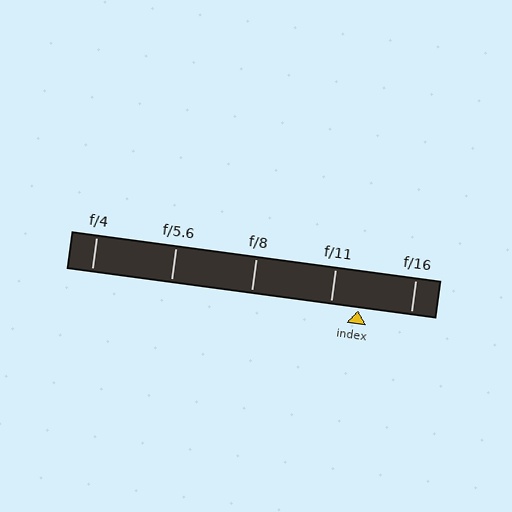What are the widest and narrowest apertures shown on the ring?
The widest aperture shown is f/4 and the narrowest is f/16.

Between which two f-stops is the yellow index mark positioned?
The index mark is between f/11 and f/16.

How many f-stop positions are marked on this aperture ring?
There are 5 f-stop positions marked.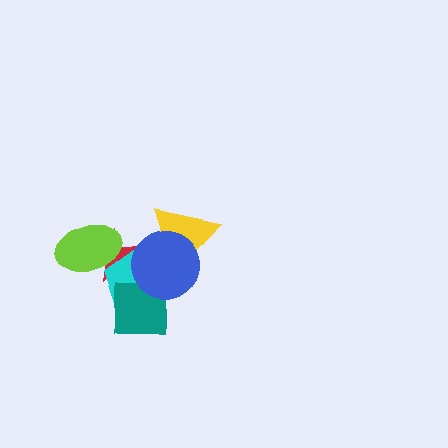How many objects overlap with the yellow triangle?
1 object overlaps with the yellow triangle.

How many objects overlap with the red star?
4 objects overlap with the red star.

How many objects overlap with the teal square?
3 objects overlap with the teal square.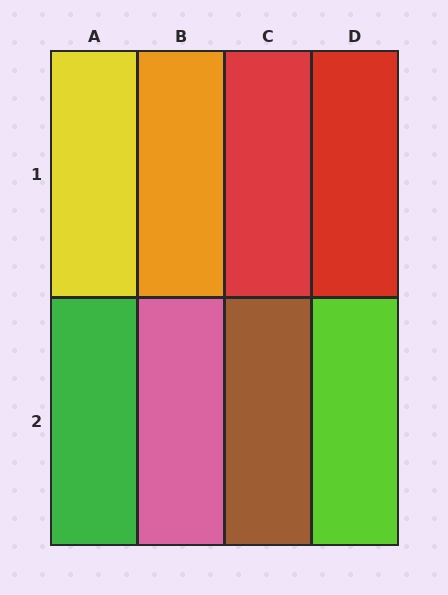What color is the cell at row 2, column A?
Green.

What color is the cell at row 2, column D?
Lime.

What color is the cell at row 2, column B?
Pink.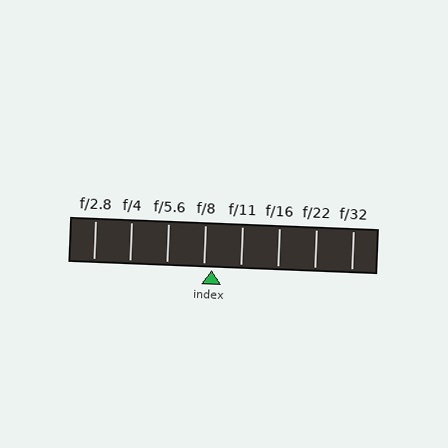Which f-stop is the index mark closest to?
The index mark is closest to f/8.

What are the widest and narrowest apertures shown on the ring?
The widest aperture shown is f/2.8 and the narrowest is f/32.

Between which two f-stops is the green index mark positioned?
The index mark is between f/8 and f/11.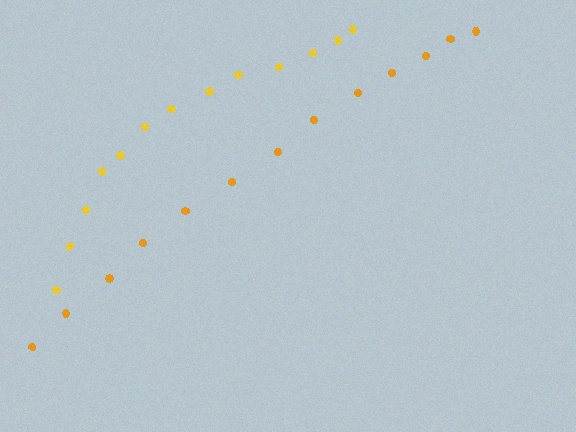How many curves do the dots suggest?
There are 2 distinct paths.